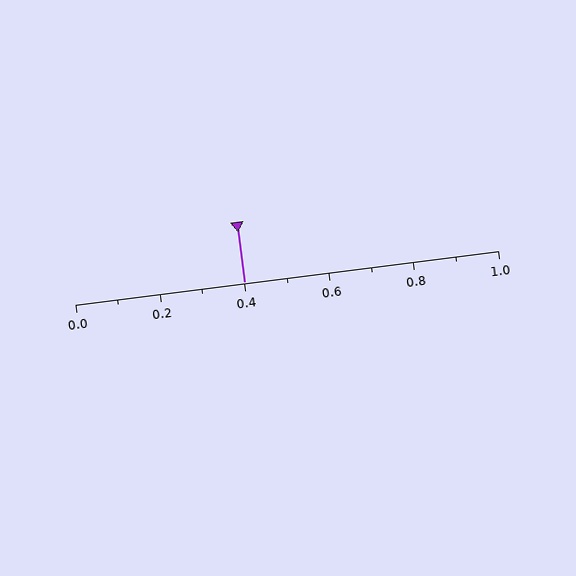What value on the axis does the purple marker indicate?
The marker indicates approximately 0.4.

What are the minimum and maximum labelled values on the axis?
The axis runs from 0.0 to 1.0.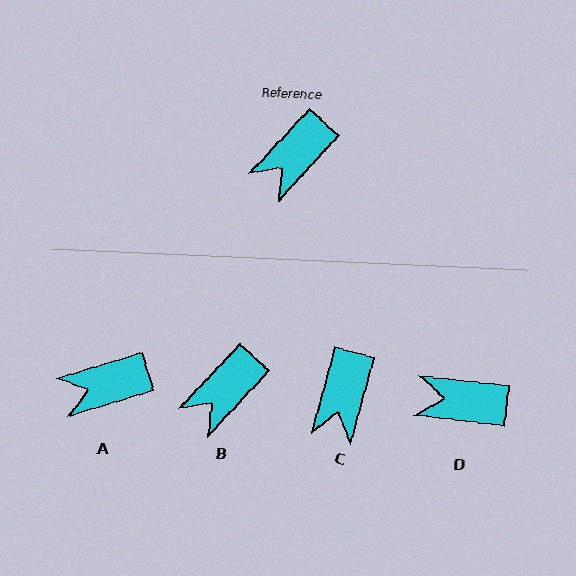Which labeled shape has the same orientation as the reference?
B.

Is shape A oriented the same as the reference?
No, it is off by about 30 degrees.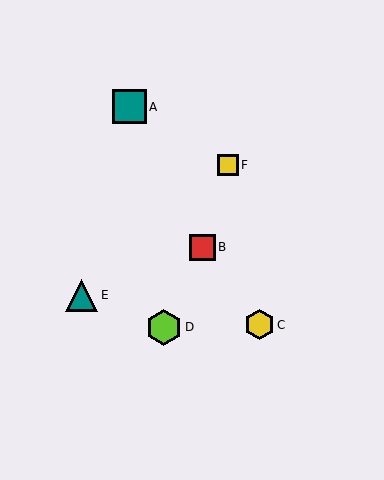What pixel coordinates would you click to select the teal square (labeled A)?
Click at (130, 107) to select the teal square A.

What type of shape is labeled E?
Shape E is a teal triangle.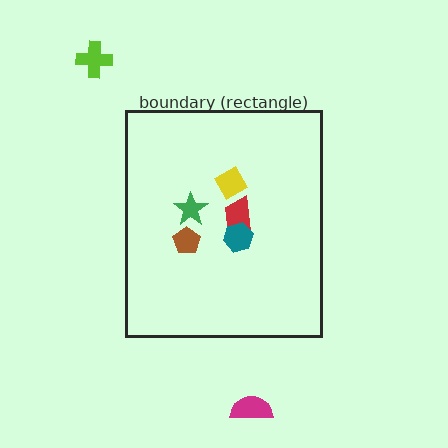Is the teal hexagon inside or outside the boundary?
Inside.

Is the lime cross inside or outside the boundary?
Outside.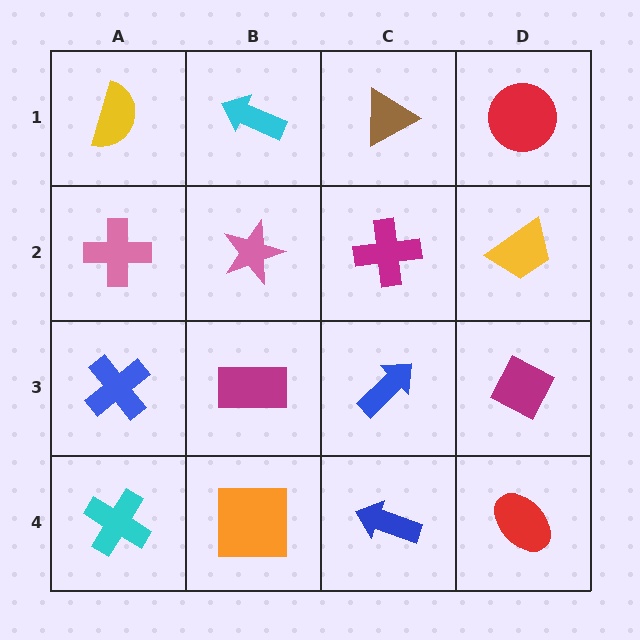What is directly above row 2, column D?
A red circle.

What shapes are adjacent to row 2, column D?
A red circle (row 1, column D), a magenta diamond (row 3, column D), a magenta cross (row 2, column C).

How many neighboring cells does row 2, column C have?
4.